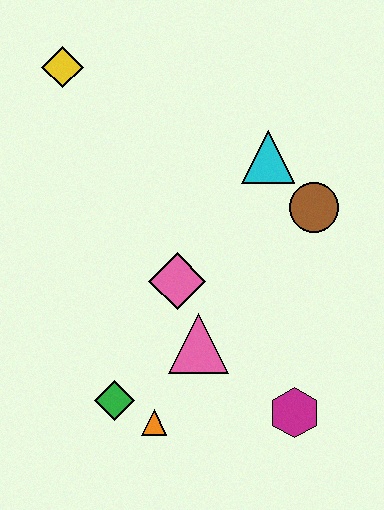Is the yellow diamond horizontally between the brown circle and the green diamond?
No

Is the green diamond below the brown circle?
Yes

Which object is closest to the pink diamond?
The pink triangle is closest to the pink diamond.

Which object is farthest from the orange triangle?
The yellow diamond is farthest from the orange triangle.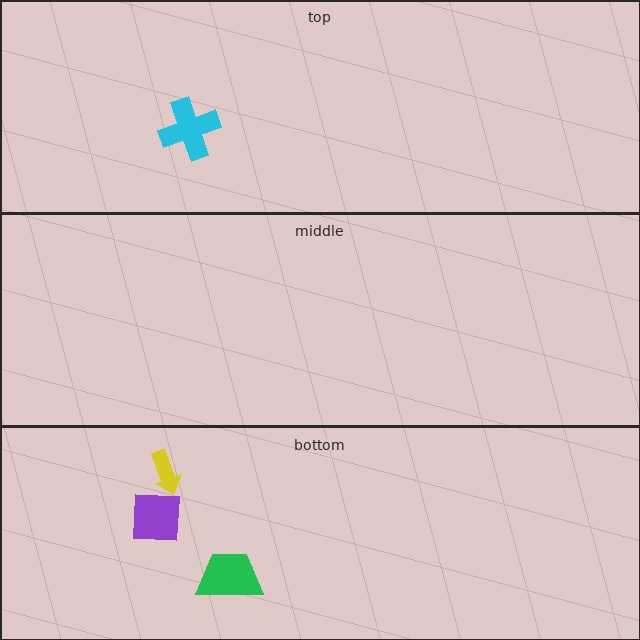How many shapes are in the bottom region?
3.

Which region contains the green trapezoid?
The bottom region.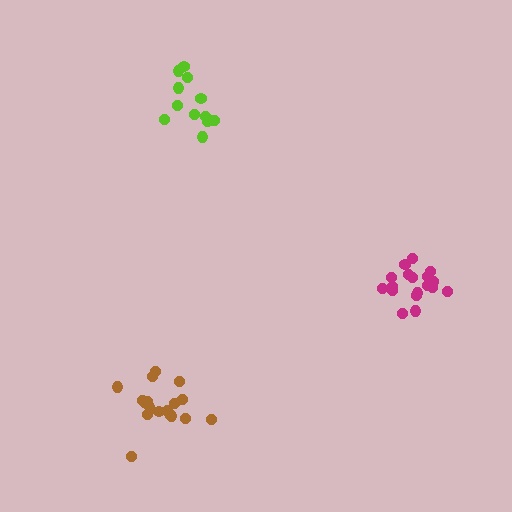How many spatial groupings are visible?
There are 3 spatial groupings.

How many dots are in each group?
Group 1: 18 dots, Group 2: 18 dots, Group 3: 13 dots (49 total).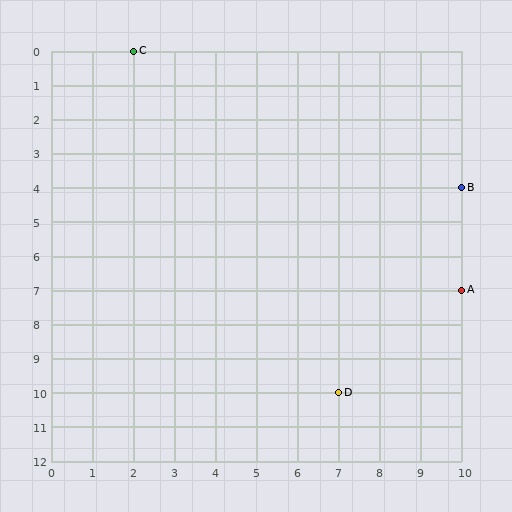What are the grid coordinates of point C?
Point C is at grid coordinates (2, 0).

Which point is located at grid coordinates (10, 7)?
Point A is at (10, 7).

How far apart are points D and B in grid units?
Points D and B are 3 columns and 6 rows apart (about 6.7 grid units diagonally).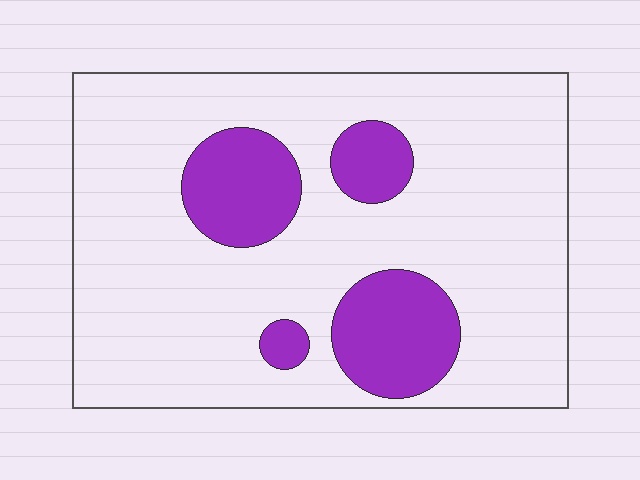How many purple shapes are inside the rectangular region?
4.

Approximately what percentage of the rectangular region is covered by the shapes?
Approximately 20%.